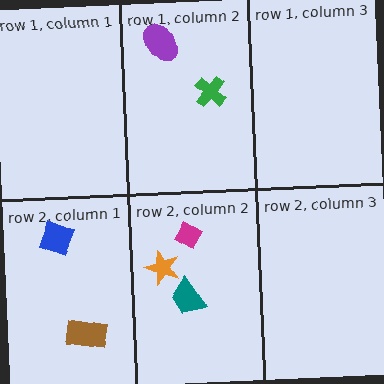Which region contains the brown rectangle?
The row 2, column 1 region.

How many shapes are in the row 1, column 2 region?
2.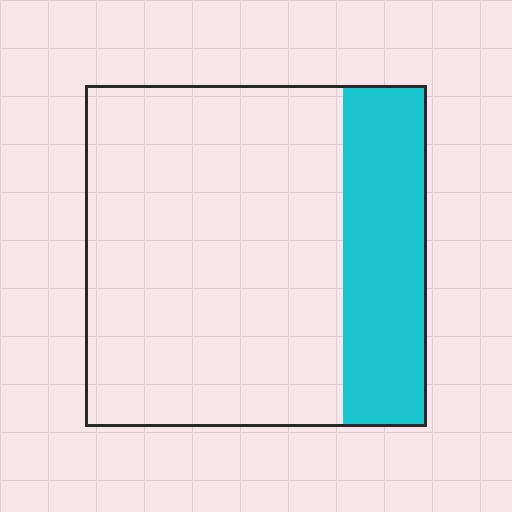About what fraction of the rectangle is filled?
About one quarter (1/4).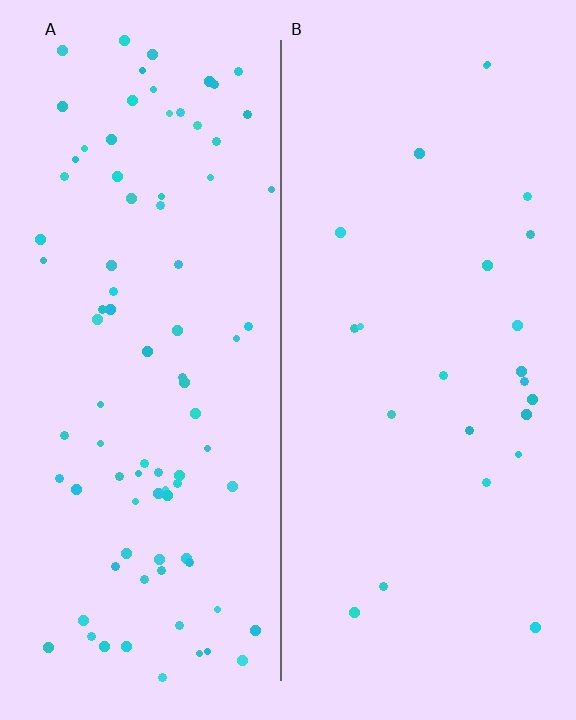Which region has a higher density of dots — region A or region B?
A (the left).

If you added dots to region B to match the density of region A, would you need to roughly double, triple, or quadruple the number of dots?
Approximately quadruple.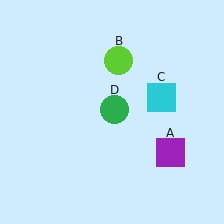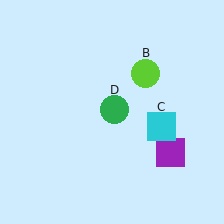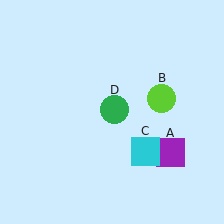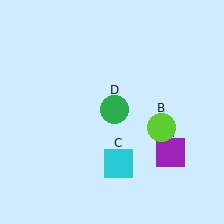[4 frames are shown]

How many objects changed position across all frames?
2 objects changed position: lime circle (object B), cyan square (object C).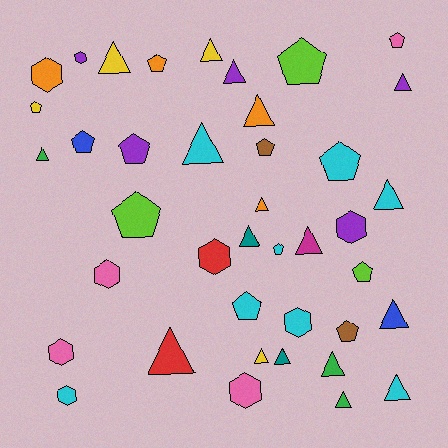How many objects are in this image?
There are 40 objects.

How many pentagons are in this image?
There are 13 pentagons.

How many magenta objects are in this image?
There is 1 magenta object.